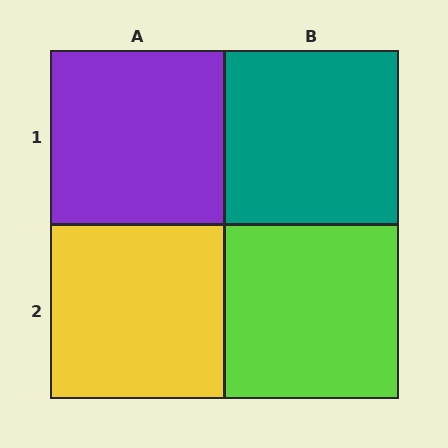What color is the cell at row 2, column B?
Lime.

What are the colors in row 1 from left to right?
Purple, teal.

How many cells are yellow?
1 cell is yellow.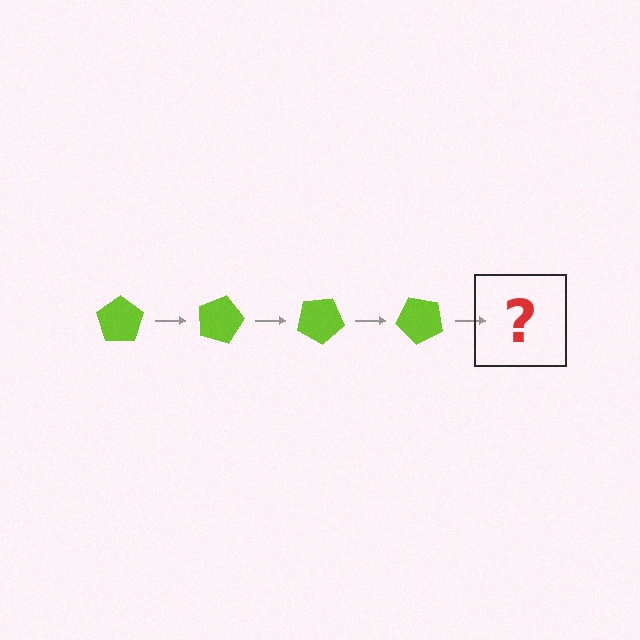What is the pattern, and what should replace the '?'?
The pattern is that the pentagon rotates 15 degrees each step. The '?' should be a lime pentagon rotated 60 degrees.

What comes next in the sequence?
The next element should be a lime pentagon rotated 60 degrees.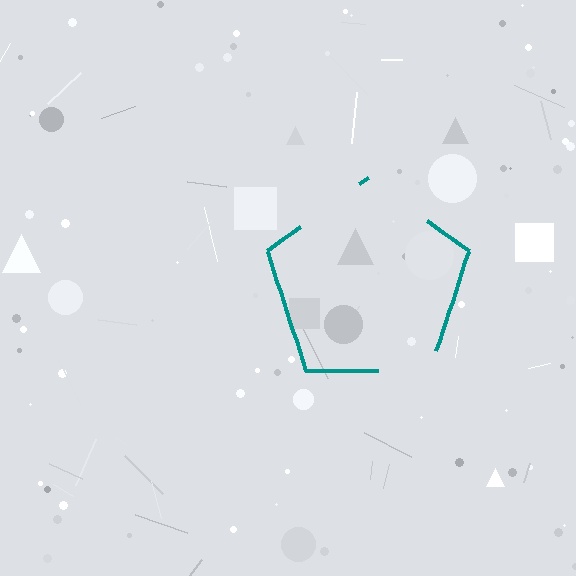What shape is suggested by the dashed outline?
The dashed outline suggests a pentagon.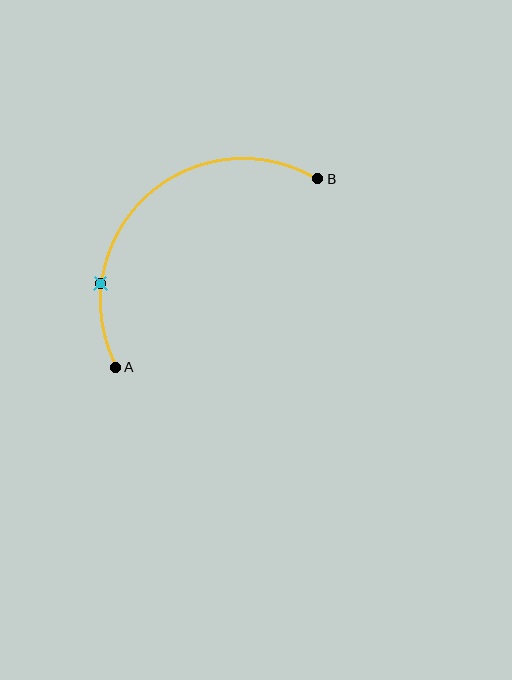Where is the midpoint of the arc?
The arc midpoint is the point on the curve farthest from the straight line joining A and B. It sits above and to the left of that line.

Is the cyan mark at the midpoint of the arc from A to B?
No. The cyan mark lies on the arc but is closer to endpoint A. The arc midpoint would be at the point on the curve equidistant along the arc from both A and B.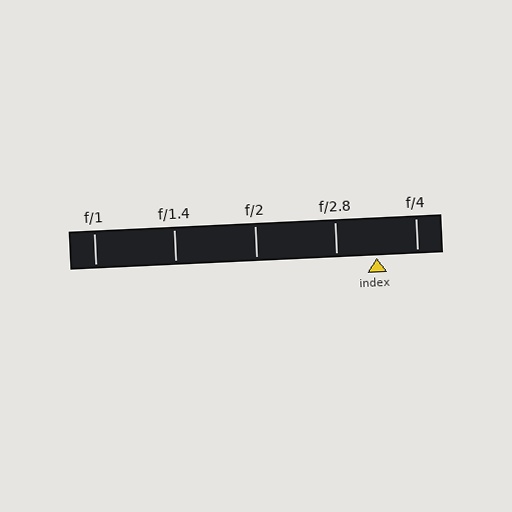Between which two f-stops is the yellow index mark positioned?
The index mark is between f/2.8 and f/4.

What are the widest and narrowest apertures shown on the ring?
The widest aperture shown is f/1 and the narrowest is f/4.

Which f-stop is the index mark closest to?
The index mark is closest to f/2.8.